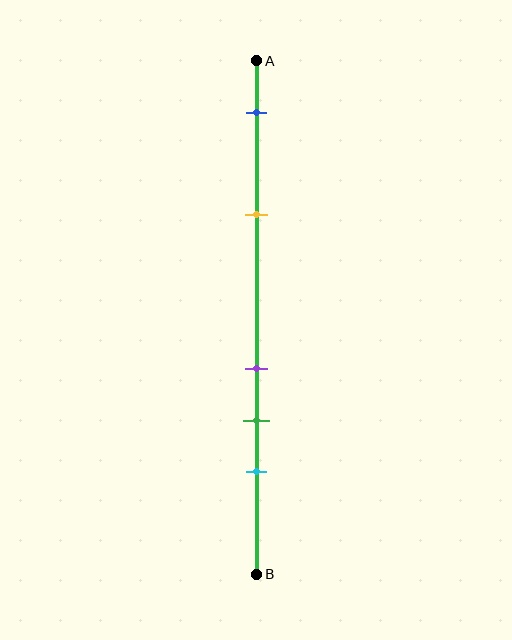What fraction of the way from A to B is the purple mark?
The purple mark is approximately 60% (0.6) of the way from A to B.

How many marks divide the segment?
There are 5 marks dividing the segment.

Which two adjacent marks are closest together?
The purple and green marks are the closest adjacent pair.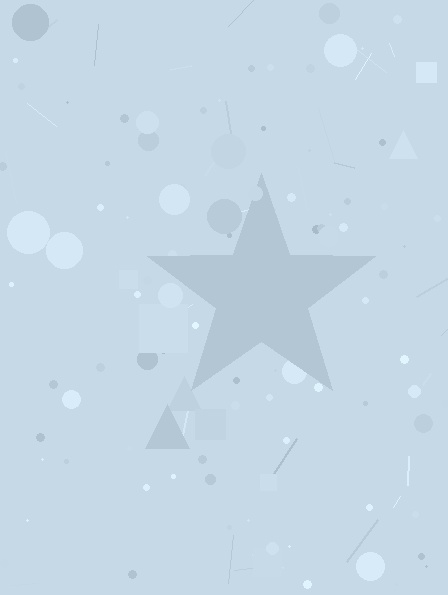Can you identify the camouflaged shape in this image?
The camouflaged shape is a star.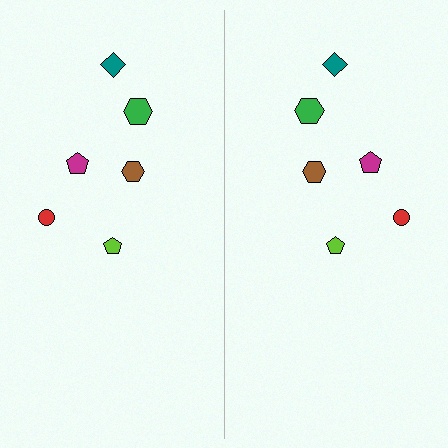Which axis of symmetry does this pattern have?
The pattern has a vertical axis of symmetry running through the center of the image.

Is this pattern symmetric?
Yes, this pattern has bilateral (reflection) symmetry.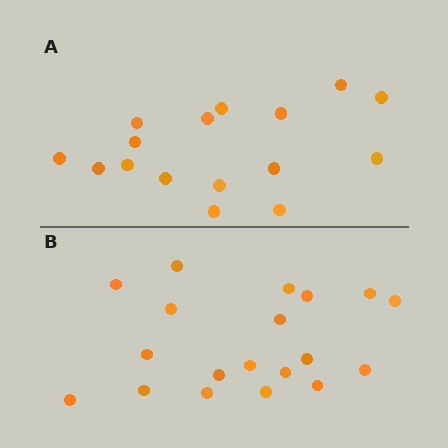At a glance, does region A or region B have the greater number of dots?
Region B (the bottom region) has more dots.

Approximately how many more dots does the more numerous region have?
Region B has just a few more — roughly 2 or 3 more dots than region A.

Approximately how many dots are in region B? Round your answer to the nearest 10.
About 20 dots. (The exact count is 19, which rounds to 20.)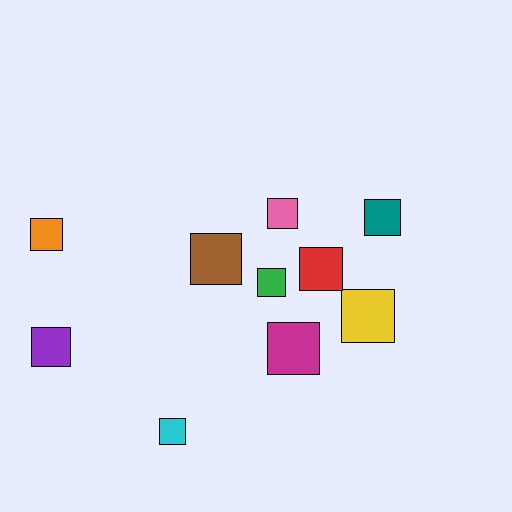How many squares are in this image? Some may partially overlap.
There are 10 squares.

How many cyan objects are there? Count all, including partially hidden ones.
There is 1 cyan object.